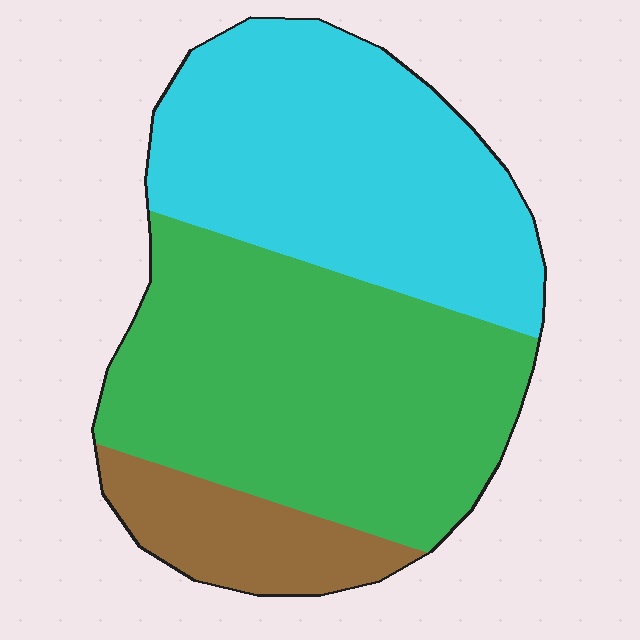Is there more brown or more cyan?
Cyan.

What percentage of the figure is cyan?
Cyan takes up about two fifths (2/5) of the figure.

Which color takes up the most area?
Green, at roughly 45%.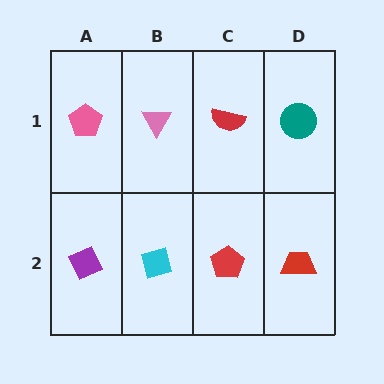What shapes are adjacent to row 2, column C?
A red semicircle (row 1, column C), a cyan square (row 2, column B), a red trapezoid (row 2, column D).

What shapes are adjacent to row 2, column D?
A teal circle (row 1, column D), a red pentagon (row 2, column C).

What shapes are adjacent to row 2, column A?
A pink pentagon (row 1, column A), a cyan square (row 2, column B).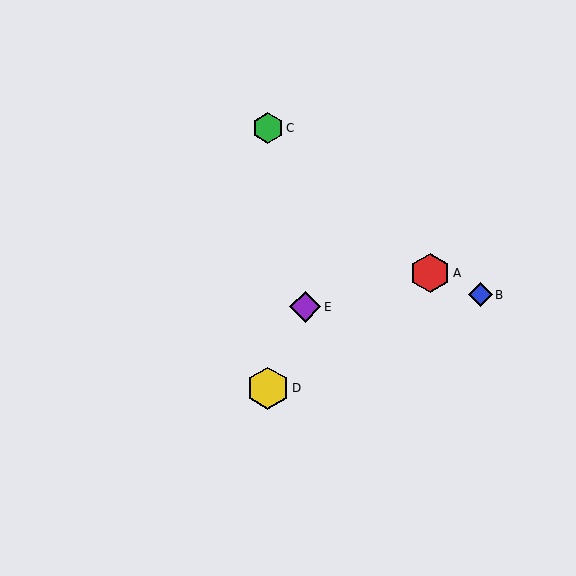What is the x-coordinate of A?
Object A is at x≈430.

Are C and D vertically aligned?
Yes, both are at x≈268.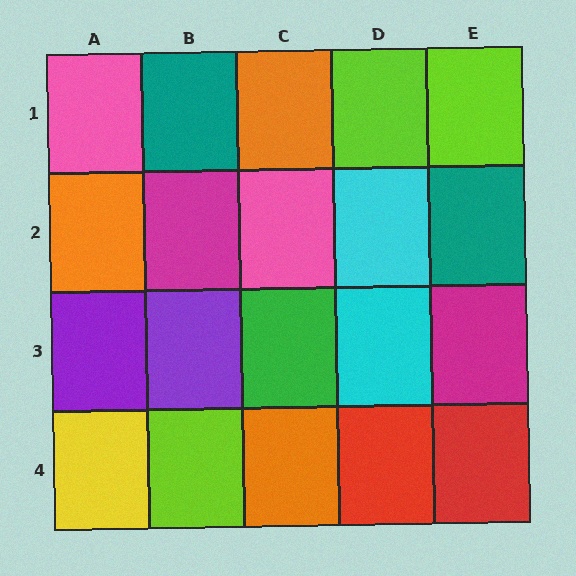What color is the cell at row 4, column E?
Red.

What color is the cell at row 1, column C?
Orange.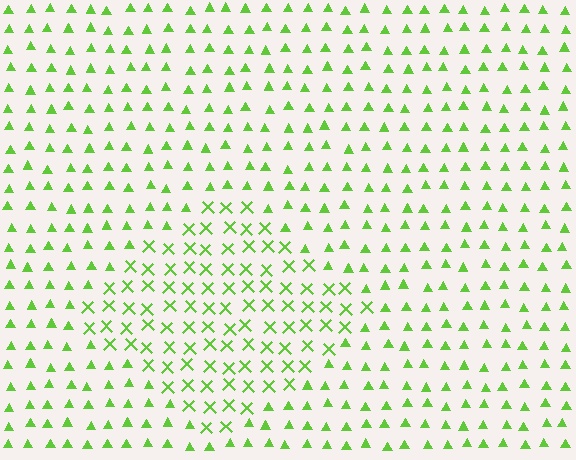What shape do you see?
I see a diamond.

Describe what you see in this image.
The image is filled with small lime elements arranged in a uniform grid. A diamond-shaped region contains X marks, while the surrounding area contains triangles. The boundary is defined purely by the change in element shape.